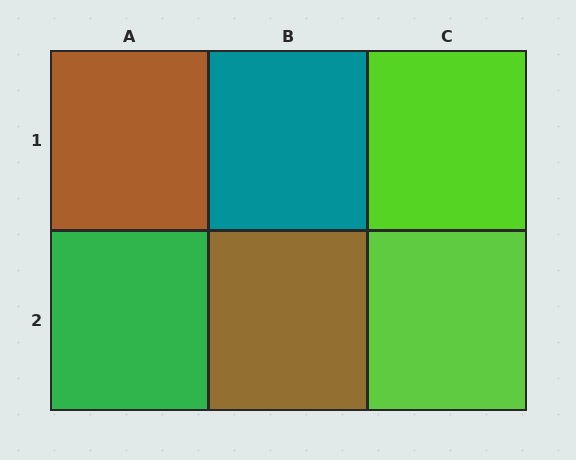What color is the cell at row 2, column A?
Green.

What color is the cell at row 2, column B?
Brown.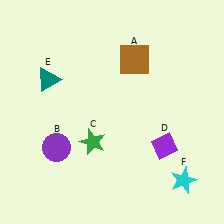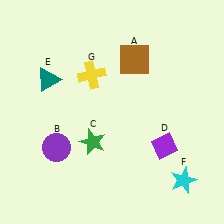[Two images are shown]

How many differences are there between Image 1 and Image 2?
There is 1 difference between the two images.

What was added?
A yellow cross (G) was added in Image 2.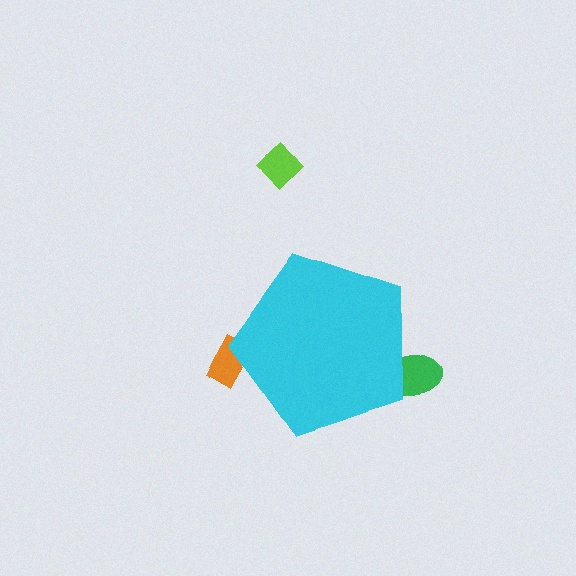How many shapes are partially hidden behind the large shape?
2 shapes are partially hidden.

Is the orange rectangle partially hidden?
Yes, the orange rectangle is partially hidden behind the cyan pentagon.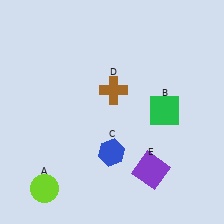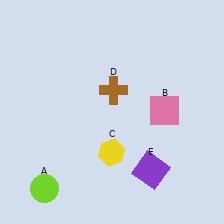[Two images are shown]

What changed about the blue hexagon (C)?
In Image 1, C is blue. In Image 2, it changed to yellow.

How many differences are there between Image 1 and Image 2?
There are 2 differences between the two images.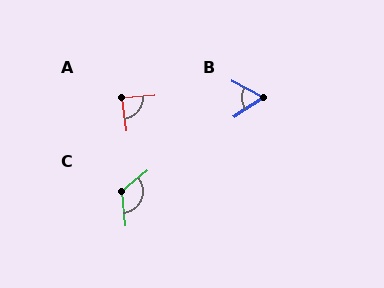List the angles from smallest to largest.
B (61°), A (86°), C (123°).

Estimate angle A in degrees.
Approximately 86 degrees.